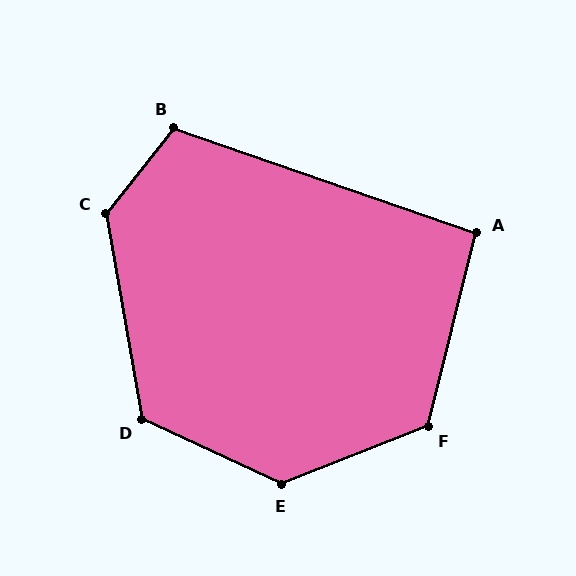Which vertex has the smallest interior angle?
A, at approximately 95 degrees.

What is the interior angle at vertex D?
Approximately 125 degrees (obtuse).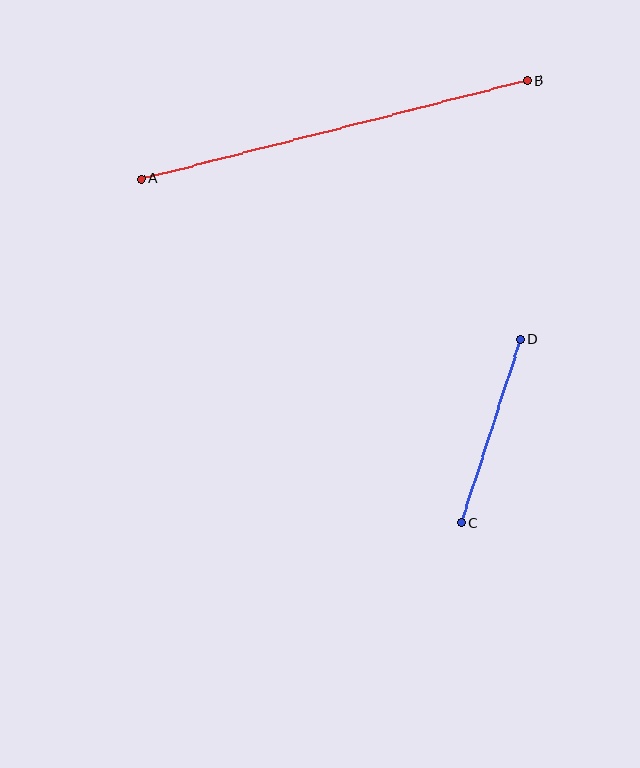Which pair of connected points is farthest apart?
Points A and B are farthest apart.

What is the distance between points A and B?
The distance is approximately 398 pixels.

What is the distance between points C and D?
The distance is approximately 193 pixels.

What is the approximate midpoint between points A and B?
The midpoint is at approximately (334, 130) pixels.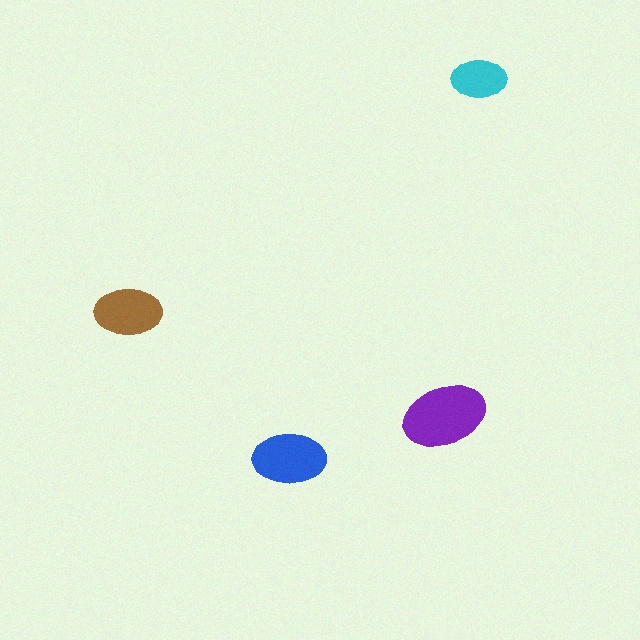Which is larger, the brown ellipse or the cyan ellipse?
The brown one.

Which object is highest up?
The cyan ellipse is topmost.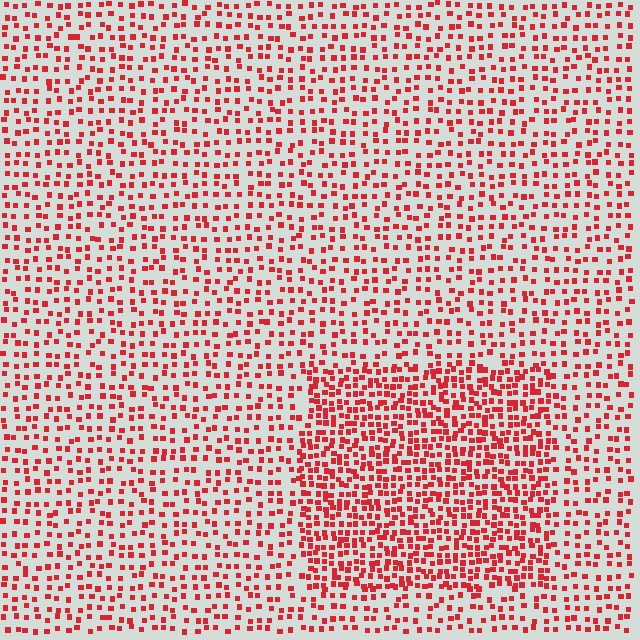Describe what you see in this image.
The image contains small red elements arranged at two different densities. A rectangle-shaped region is visible where the elements are more densely packed than the surrounding area.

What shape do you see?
I see a rectangle.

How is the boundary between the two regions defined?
The boundary is defined by a change in element density (approximately 1.9x ratio). All elements are the same color, size, and shape.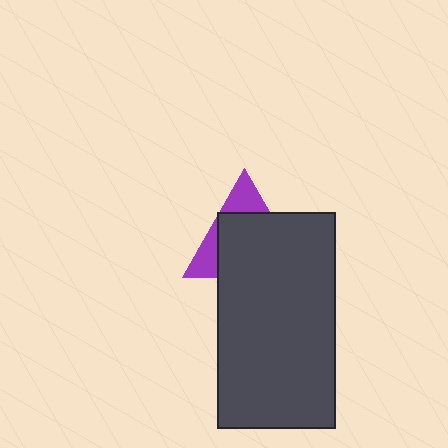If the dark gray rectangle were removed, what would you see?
You would see the complete purple triangle.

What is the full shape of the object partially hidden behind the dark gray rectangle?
The partially hidden object is a purple triangle.